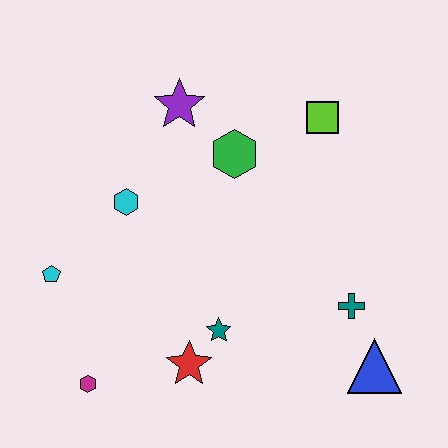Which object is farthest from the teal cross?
The cyan pentagon is farthest from the teal cross.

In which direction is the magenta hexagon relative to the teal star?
The magenta hexagon is to the left of the teal star.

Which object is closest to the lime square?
The green hexagon is closest to the lime square.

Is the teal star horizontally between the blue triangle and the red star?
Yes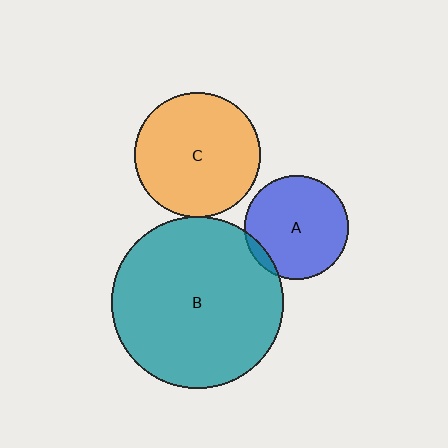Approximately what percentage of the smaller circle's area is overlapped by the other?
Approximately 5%.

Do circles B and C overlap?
Yes.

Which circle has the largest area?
Circle B (teal).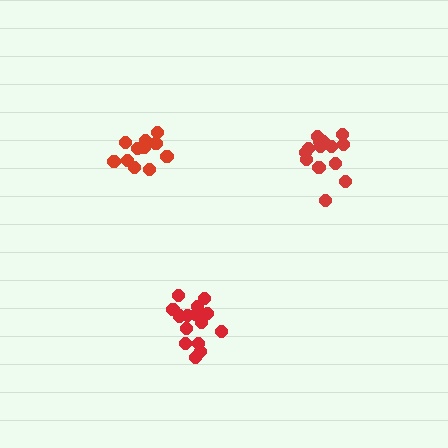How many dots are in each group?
Group 1: 11 dots, Group 2: 14 dots, Group 3: 15 dots (40 total).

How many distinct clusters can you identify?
There are 3 distinct clusters.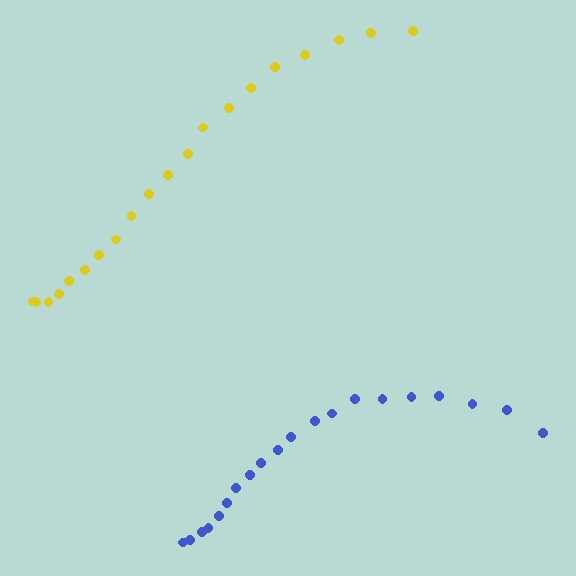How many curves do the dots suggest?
There are 2 distinct paths.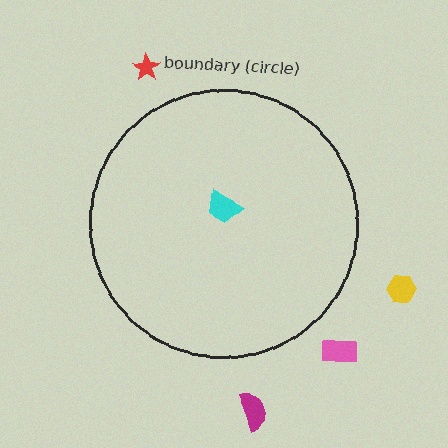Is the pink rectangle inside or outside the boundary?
Outside.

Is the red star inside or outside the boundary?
Outside.